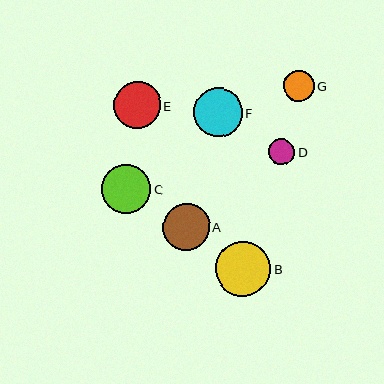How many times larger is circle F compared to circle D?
Circle F is approximately 1.9 times the size of circle D.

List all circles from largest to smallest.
From largest to smallest: B, C, F, A, E, G, D.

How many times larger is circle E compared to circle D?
Circle E is approximately 1.8 times the size of circle D.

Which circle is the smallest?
Circle D is the smallest with a size of approximately 26 pixels.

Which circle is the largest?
Circle B is the largest with a size of approximately 55 pixels.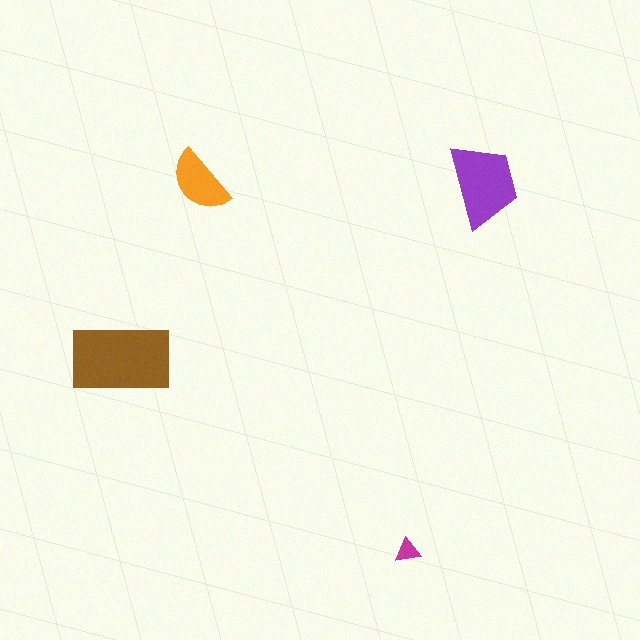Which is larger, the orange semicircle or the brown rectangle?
The brown rectangle.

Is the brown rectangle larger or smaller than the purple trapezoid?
Larger.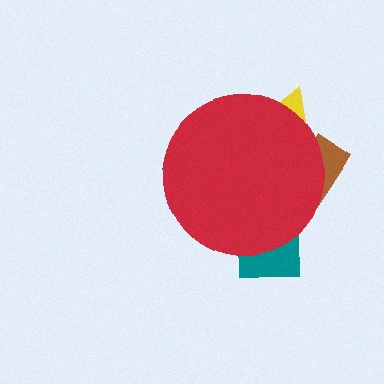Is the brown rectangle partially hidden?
Yes, the brown rectangle is partially hidden behind the red circle.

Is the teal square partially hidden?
Yes, the teal square is partially hidden behind the red circle.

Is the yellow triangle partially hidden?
Yes, the yellow triangle is partially hidden behind the red circle.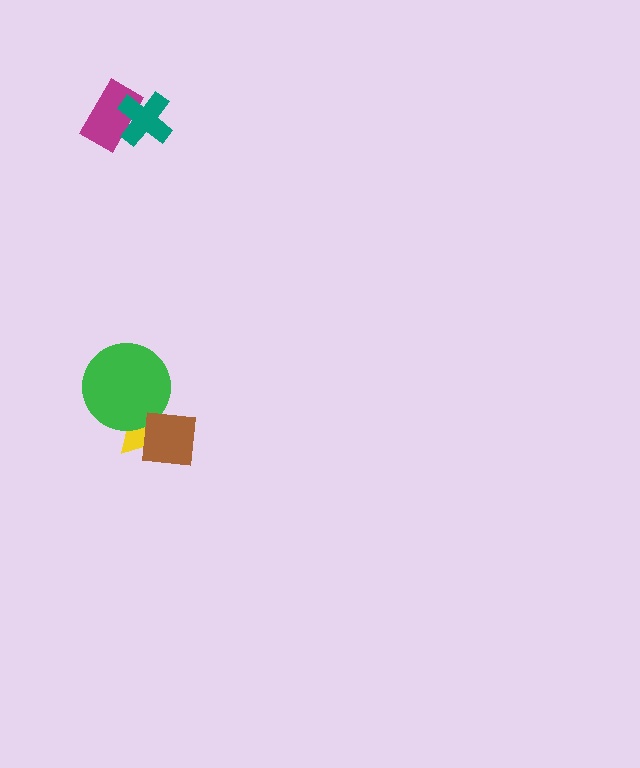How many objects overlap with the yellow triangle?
2 objects overlap with the yellow triangle.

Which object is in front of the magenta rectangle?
The teal cross is in front of the magenta rectangle.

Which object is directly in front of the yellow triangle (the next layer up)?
The green circle is directly in front of the yellow triangle.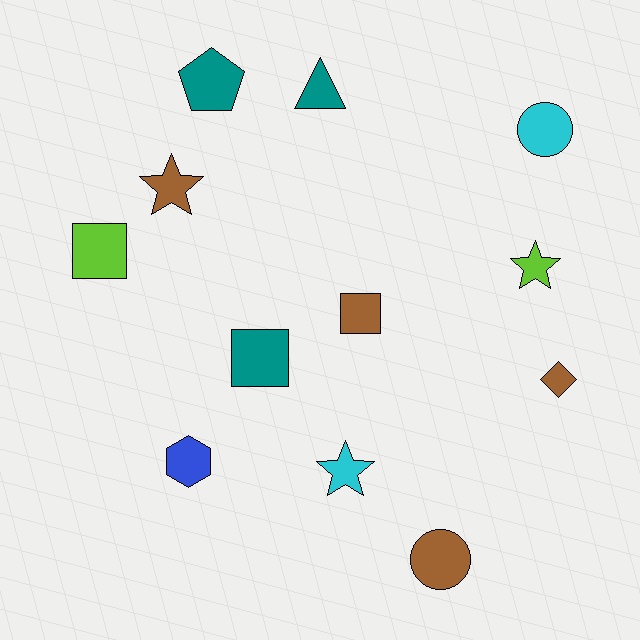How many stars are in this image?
There are 3 stars.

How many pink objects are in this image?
There are no pink objects.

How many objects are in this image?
There are 12 objects.